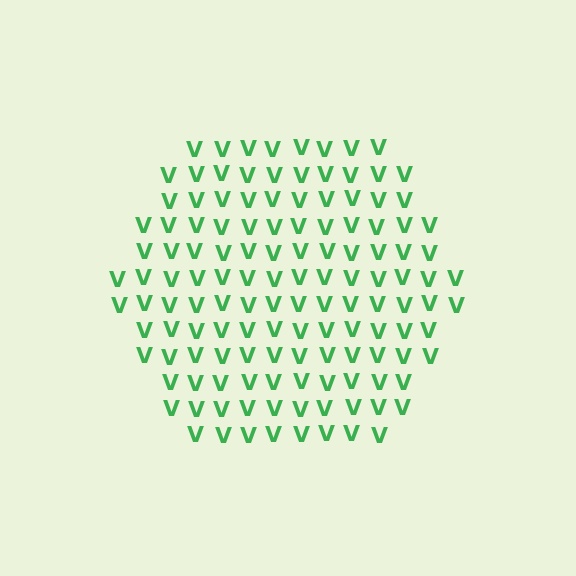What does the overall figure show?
The overall figure shows a hexagon.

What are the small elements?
The small elements are letter V's.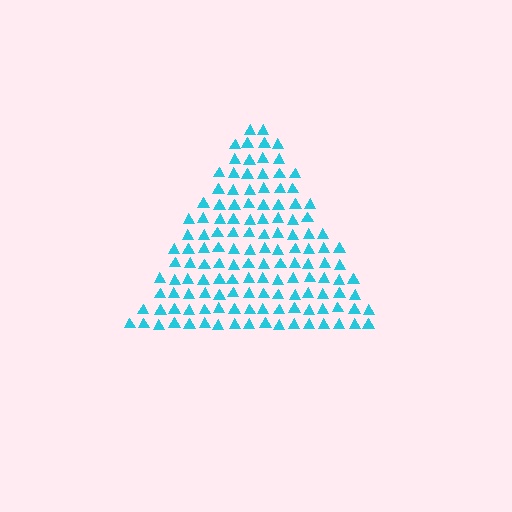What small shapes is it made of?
It is made of small triangles.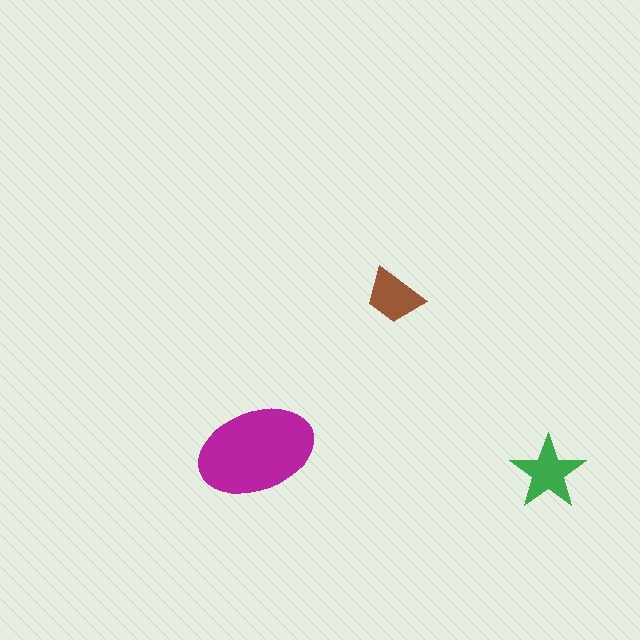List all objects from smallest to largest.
The brown trapezoid, the green star, the magenta ellipse.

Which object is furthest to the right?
The green star is rightmost.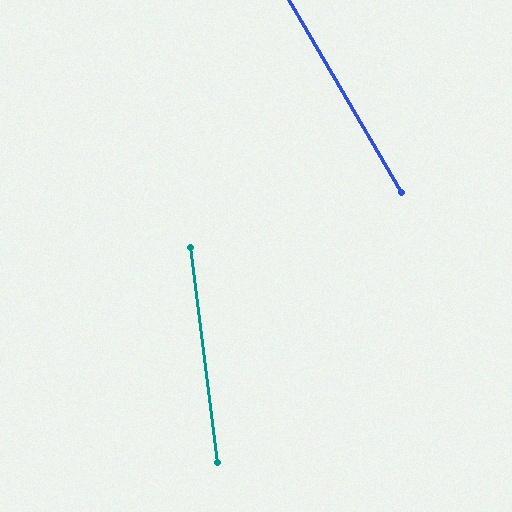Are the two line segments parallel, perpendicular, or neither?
Neither parallel nor perpendicular — they differ by about 23°.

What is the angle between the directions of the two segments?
Approximately 23 degrees.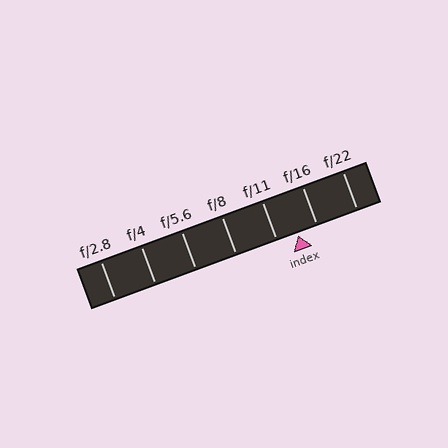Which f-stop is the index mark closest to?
The index mark is closest to f/16.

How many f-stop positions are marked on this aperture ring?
There are 7 f-stop positions marked.